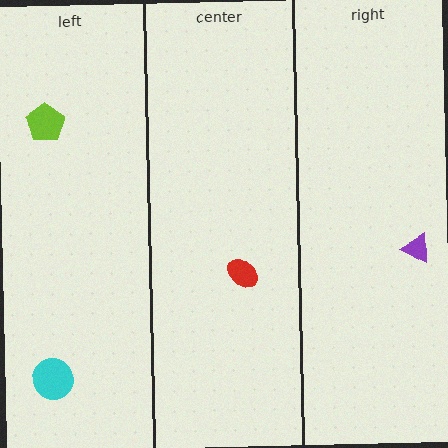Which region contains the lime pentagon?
The left region.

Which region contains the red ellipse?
The center region.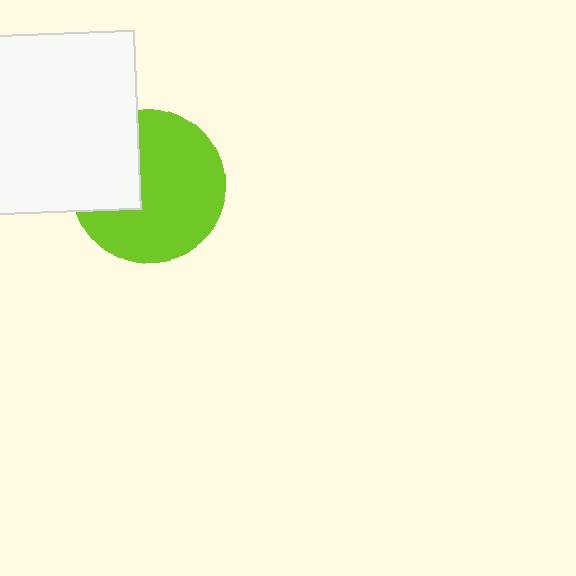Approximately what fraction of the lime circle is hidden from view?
Roughly 30% of the lime circle is hidden behind the white square.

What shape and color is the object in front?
The object in front is a white square.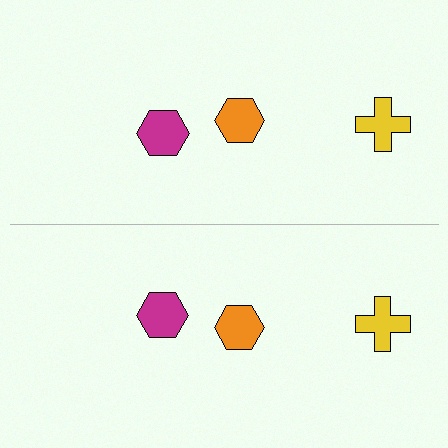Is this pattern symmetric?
Yes, this pattern has bilateral (reflection) symmetry.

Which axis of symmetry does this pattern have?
The pattern has a horizontal axis of symmetry running through the center of the image.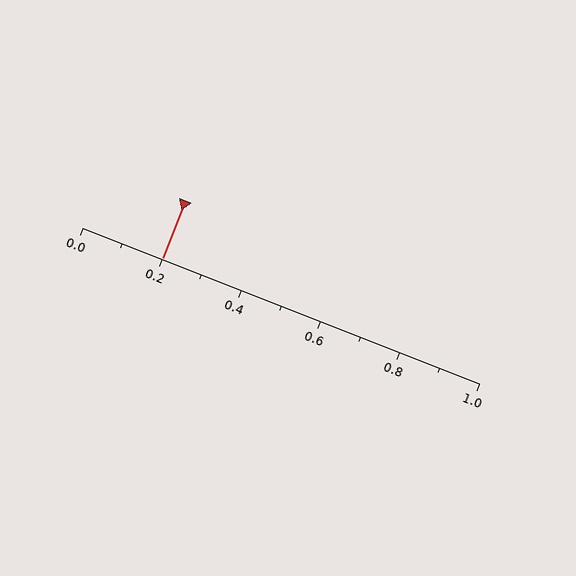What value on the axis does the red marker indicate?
The marker indicates approximately 0.2.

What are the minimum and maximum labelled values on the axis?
The axis runs from 0.0 to 1.0.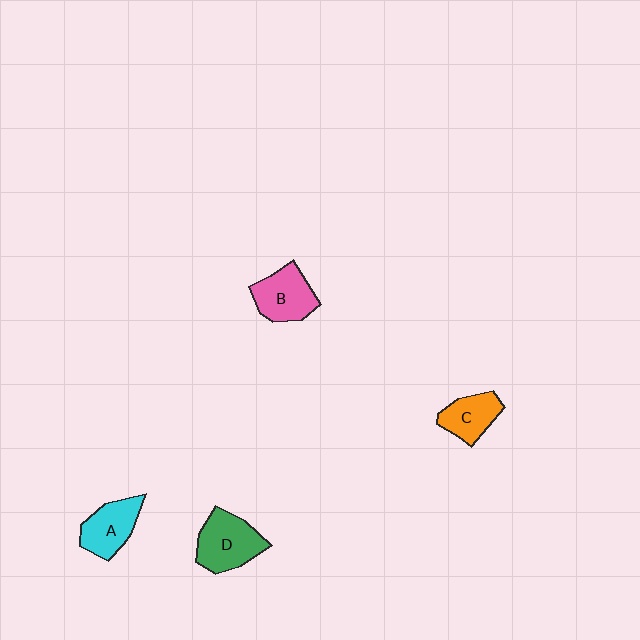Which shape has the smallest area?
Shape C (orange).